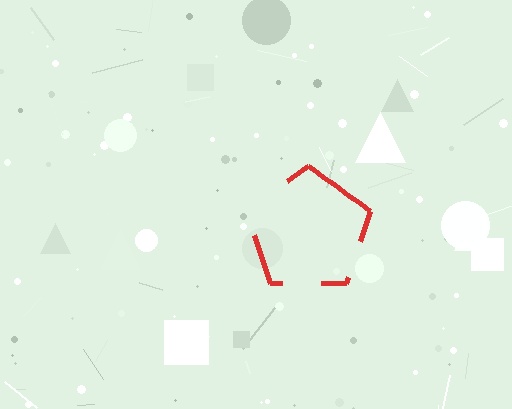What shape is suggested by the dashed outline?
The dashed outline suggests a pentagon.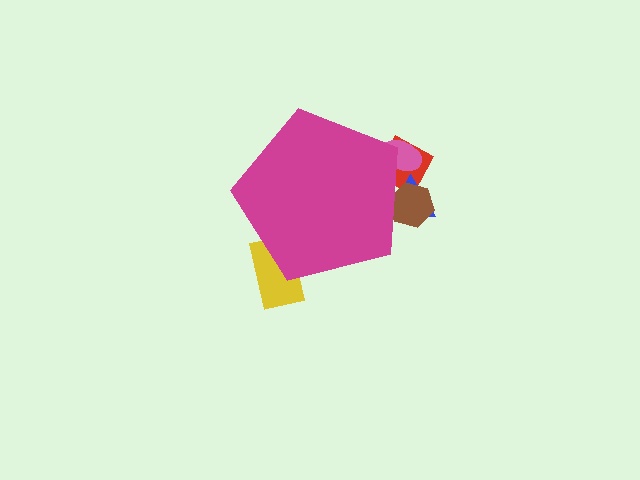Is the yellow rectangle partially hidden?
Yes, the yellow rectangle is partially hidden behind the magenta pentagon.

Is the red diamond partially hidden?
Yes, the red diamond is partially hidden behind the magenta pentagon.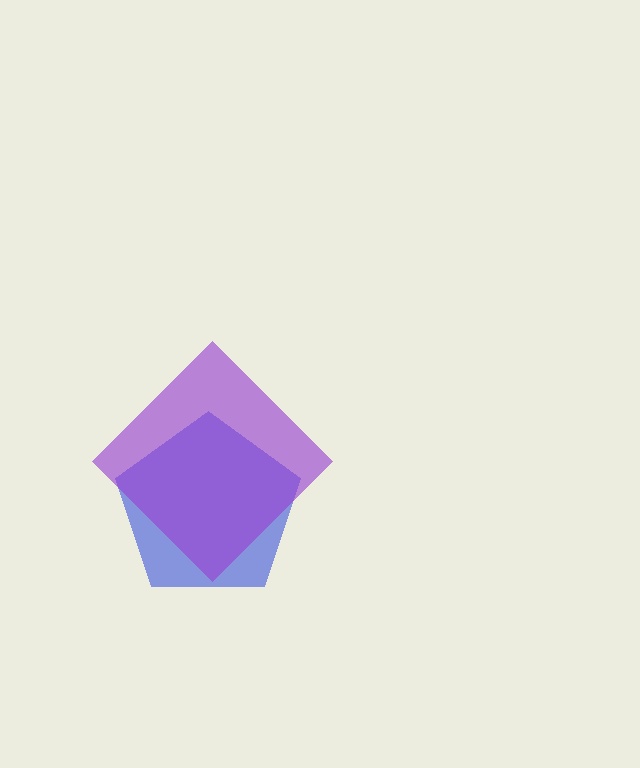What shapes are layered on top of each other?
The layered shapes are: a blue pentagon, a purple diamond.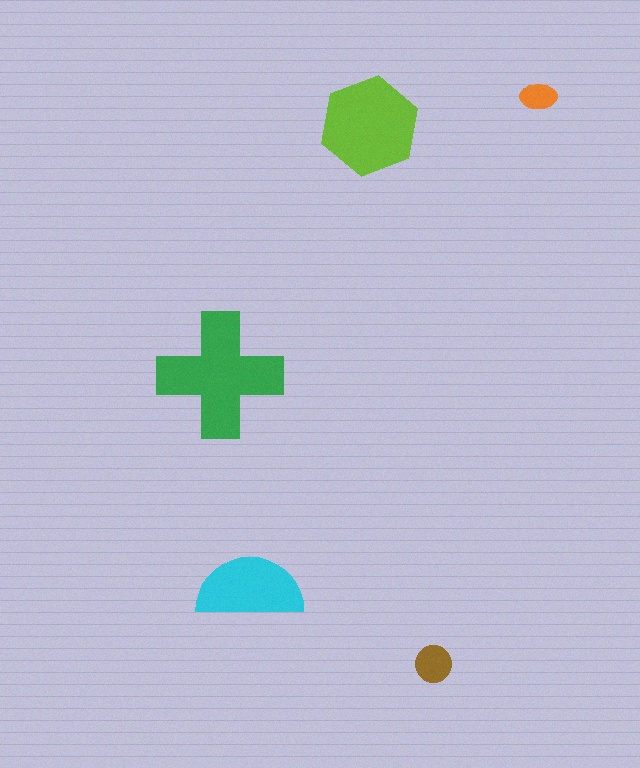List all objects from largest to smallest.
The green cross, the lime hexagon, the cyan semicircle, the brown circle, the orange ellipse.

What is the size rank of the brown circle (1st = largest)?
4th.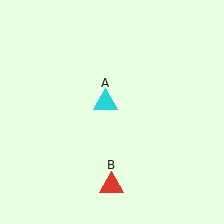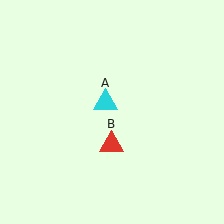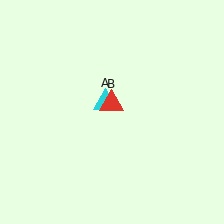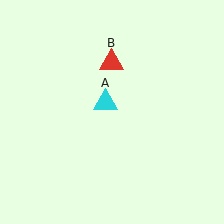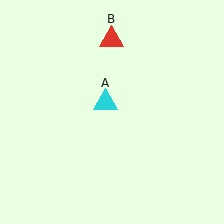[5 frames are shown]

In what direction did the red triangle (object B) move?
The red triangle (object B) moved up.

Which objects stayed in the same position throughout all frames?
Cyan triangle (object A) remained stationary.